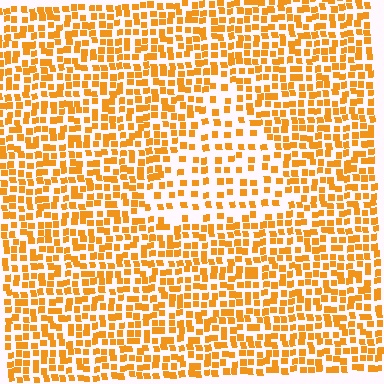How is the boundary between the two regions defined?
The boundary is defined by a change in element density (approximately 1.9x ratio). All elements are the same color, size, and shape.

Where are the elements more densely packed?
The elements are more densely packed outside the triangle boundary.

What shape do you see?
I see a triangle.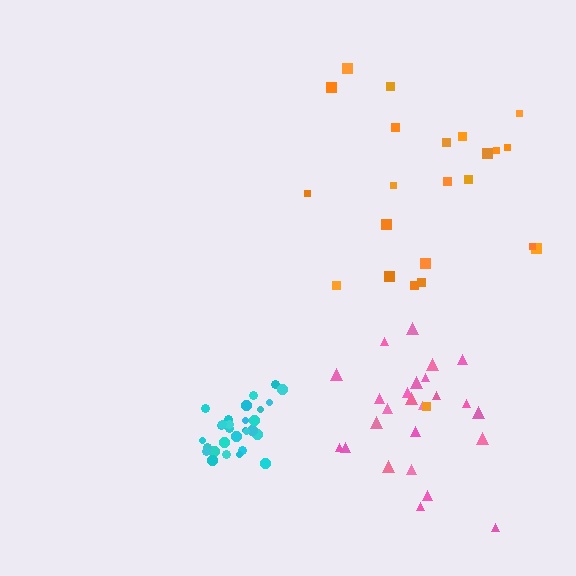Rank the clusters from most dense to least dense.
cyan, pink, orange.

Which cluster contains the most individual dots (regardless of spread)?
Cyan (29).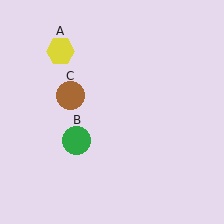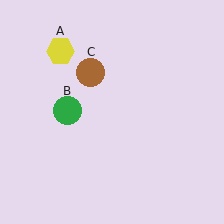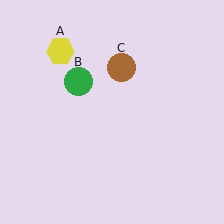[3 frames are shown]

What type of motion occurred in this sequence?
The green circle (object B), brown circle (object C) rotated clockwise around the center of the scene.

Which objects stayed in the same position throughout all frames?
Yellow hexagon (object A) remained stationary.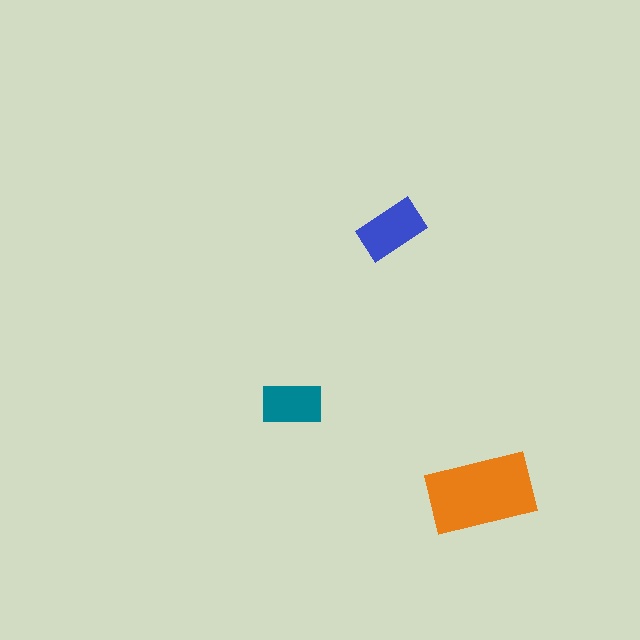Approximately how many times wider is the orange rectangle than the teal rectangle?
About 2 times wider.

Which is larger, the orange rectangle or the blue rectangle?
The orange one.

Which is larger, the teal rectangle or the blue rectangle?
The blue one.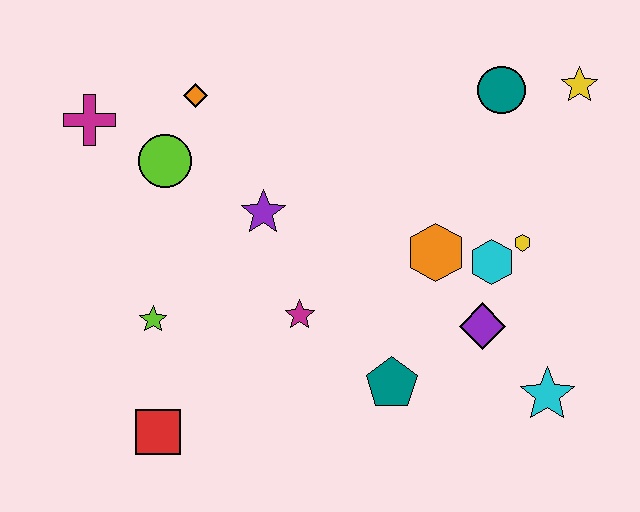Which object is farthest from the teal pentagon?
The magenta cross is farthest from the teal pentagon.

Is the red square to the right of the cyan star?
No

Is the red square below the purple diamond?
Yes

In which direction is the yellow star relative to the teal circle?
The yellow star is to the right of the teal circle.